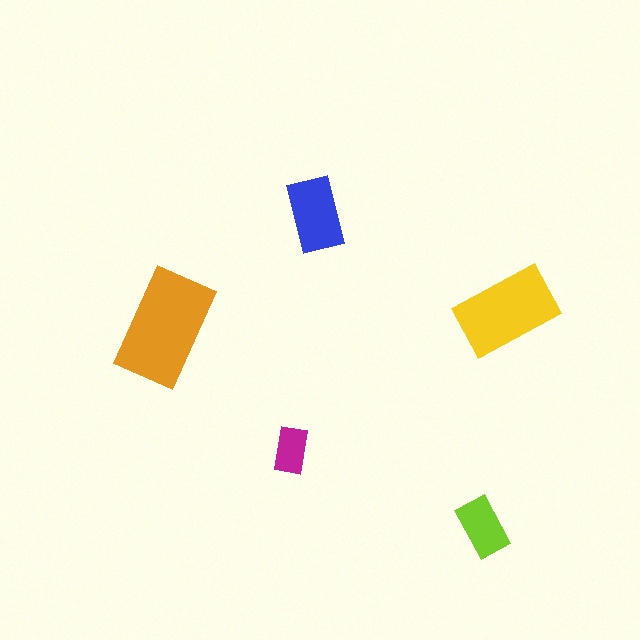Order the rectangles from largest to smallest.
the orange one, the yellow one, the blue one, the lime one, the magenta one.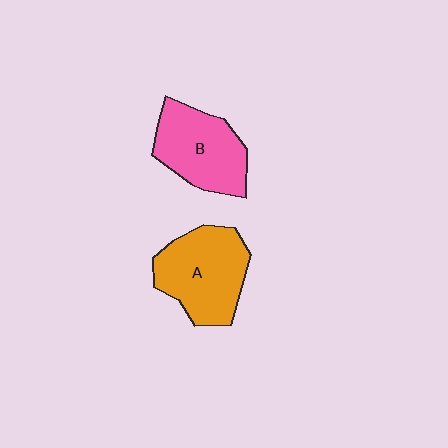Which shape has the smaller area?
Shape B (pink).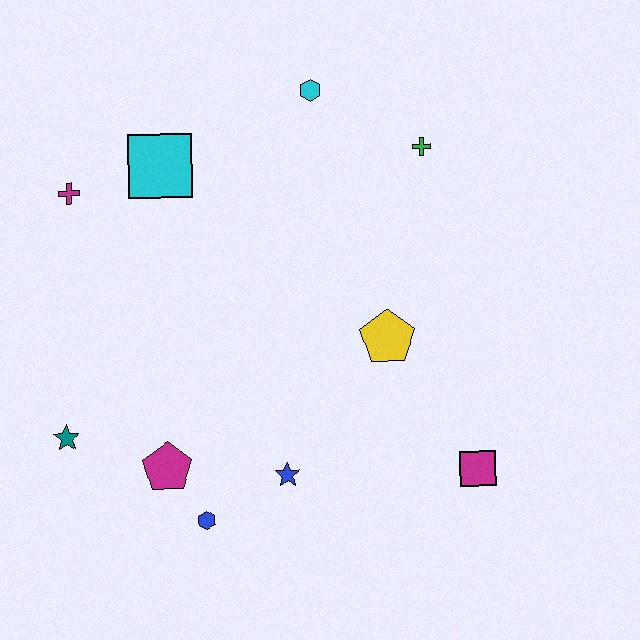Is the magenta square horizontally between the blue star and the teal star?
No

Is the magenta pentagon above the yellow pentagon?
No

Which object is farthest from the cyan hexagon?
The blue hexagon is farthest from the cyan hexagon.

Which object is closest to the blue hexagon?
The magenta pentagon is closest to the blue hexagon.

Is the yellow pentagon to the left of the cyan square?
No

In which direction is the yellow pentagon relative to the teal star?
The yellow pentagon is to the right of the teal star.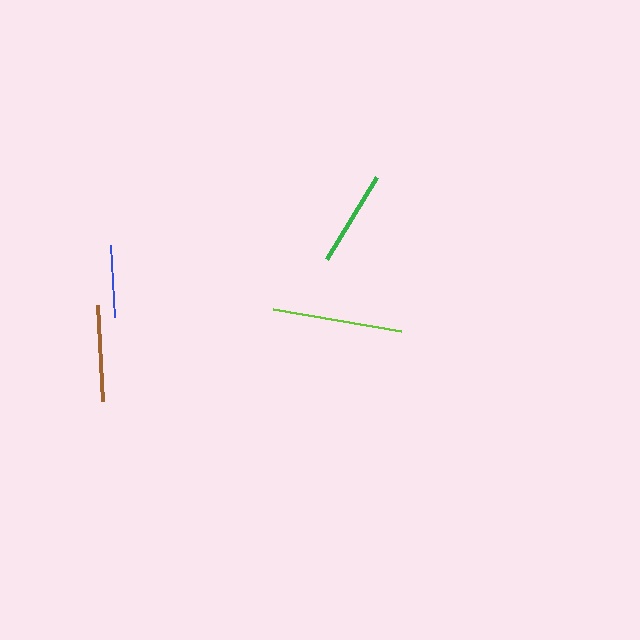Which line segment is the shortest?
The blue line is the shortest at approximately 73 pixels.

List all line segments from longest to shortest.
From longest to shortest: lime, brown, green, blue.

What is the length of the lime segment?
The lime segment is approximately 130 pixels long.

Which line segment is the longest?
The lime line is the longest at approximately 130 pixels.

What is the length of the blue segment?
The blue segment is approximately 73 pixels long.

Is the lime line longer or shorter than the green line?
The lime line is longer than the green line.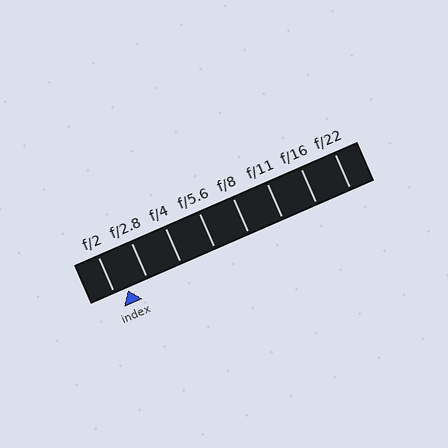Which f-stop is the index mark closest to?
The index mark is closest to f/2.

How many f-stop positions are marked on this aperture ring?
There are 8 f-stop positions marked.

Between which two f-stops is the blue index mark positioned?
The index mark is between f/2 and f/2.8.